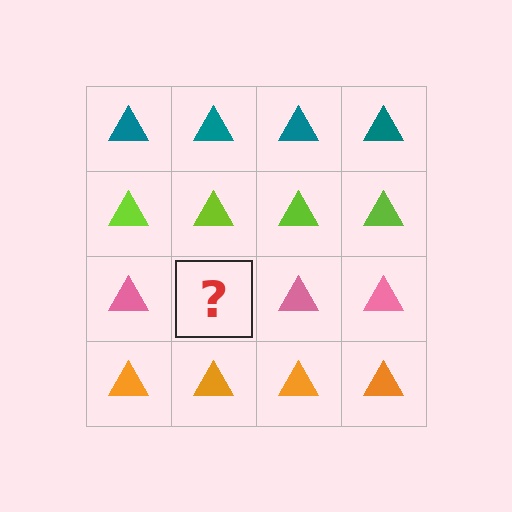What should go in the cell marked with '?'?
The missing cell should contain a pink triangle.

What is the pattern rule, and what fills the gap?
The rule is that each row has a consistent color. The gap should be filled with a pink triangle.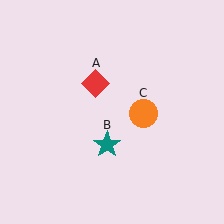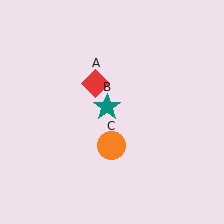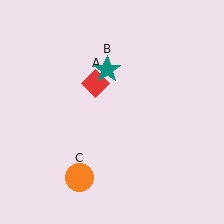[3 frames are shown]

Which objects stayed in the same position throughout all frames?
Red diamond (object A) remained stationary.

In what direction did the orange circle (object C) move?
The orange circle (object C) moved down and to the left.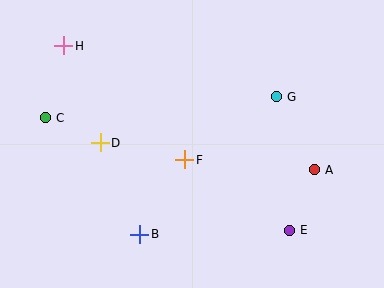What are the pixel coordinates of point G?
Point G is at (276, 97).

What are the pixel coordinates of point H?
Point H is at (64, 46).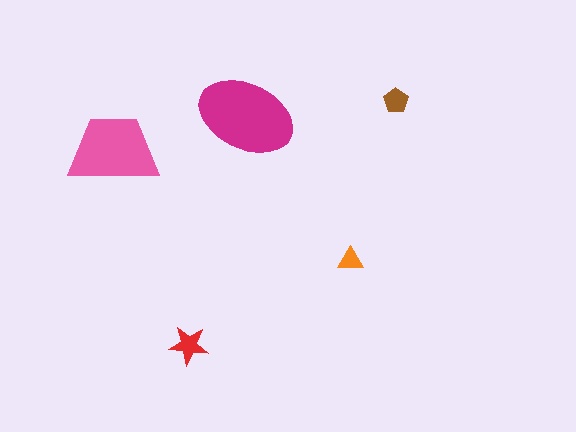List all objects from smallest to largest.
The orange triangle, the brown pentagon, the red star, the pink trapezoid, the magenta ellipse.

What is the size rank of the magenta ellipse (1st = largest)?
1st.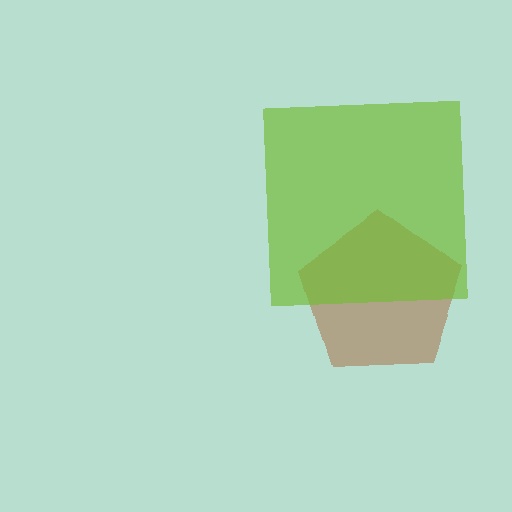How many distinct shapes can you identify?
There are 2 distinct shapes: a brown pentagon, a lime square.